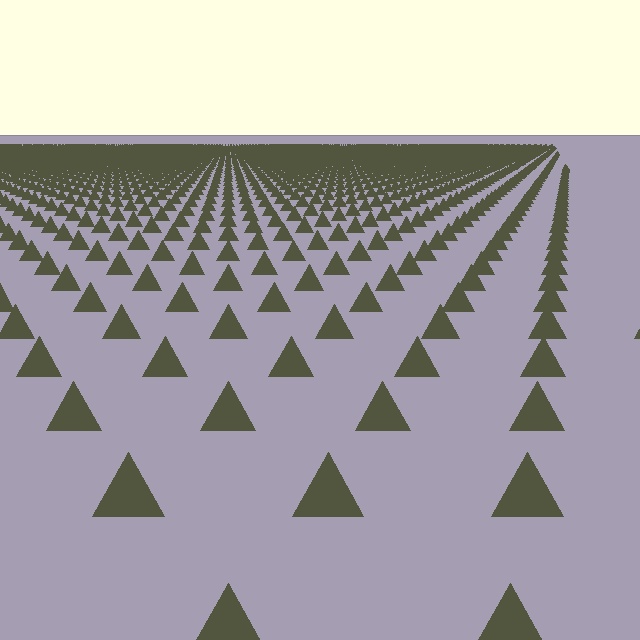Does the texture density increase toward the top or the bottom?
Density increases toward the top.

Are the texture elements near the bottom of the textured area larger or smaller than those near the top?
Larger. Near the bottom, elements are closer to the viewer and appear at a bigger on-screen size.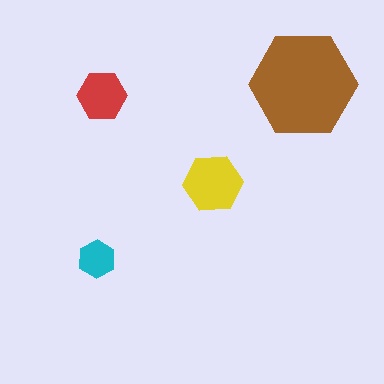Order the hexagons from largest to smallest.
the brown one, the yellow one, the red one, the cyan one.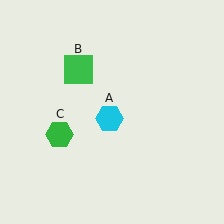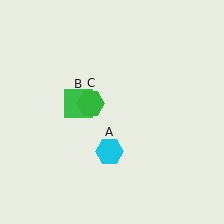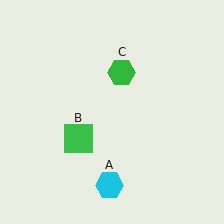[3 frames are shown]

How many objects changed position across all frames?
3 objects changed position: cyan hexagon (object A), green square (object B), green hexagon (object C).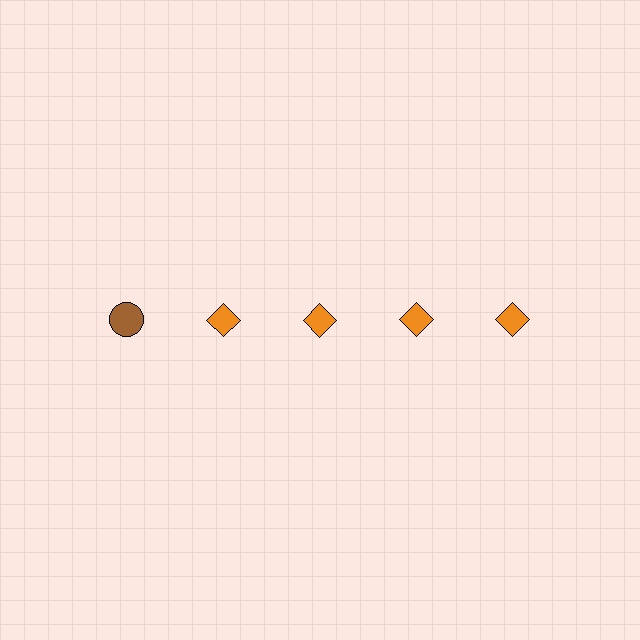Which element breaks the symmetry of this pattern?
The brown circle in the top row, leftmost column breaks the symmetry. All other shapes are orange diamonds.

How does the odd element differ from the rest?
It differs in both color (brown instead of orange) and shape (circle instead of diamond).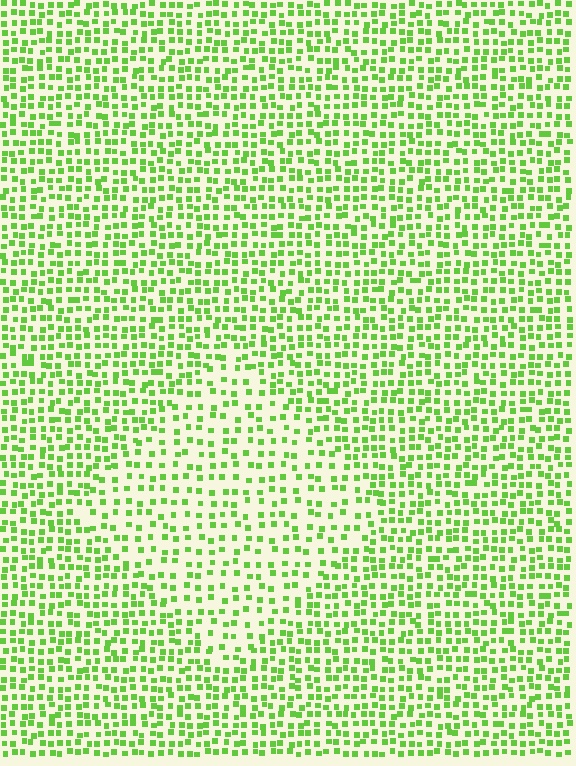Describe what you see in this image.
The image contains small lime elements arranged at two different densities. A diamond-shaped region is visible where the elements are less densely packed than the surrounding area.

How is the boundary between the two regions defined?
The boundary is defined by a change in element density (approximately 1.7x ratio). All elements are the same color, size, and shape.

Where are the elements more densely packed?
The elements are more densely packed outside the diamond boundary.